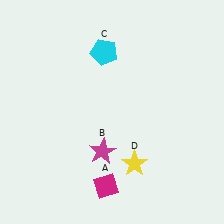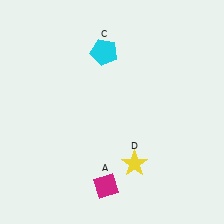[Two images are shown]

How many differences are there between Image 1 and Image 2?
There is 1 difference between the two images.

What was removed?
The magenta star (B) was removed in Image 2.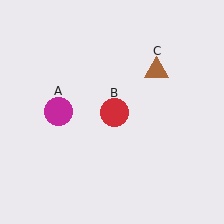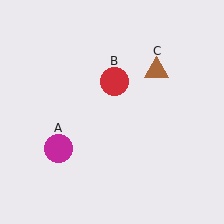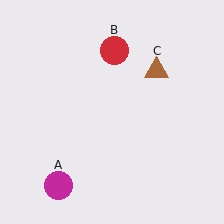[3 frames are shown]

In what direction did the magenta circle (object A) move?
The magenta circle (object A) moved down.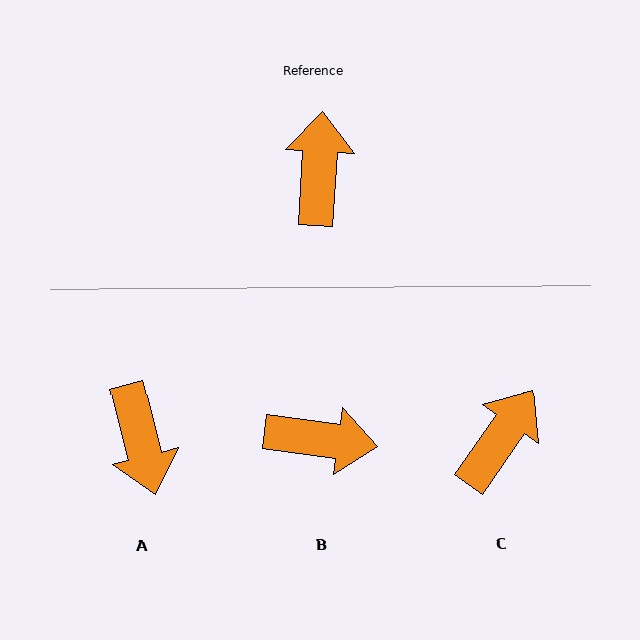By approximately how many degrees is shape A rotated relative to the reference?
Approximately 162 degrees clockwise.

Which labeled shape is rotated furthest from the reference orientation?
A, about 162 degrees away.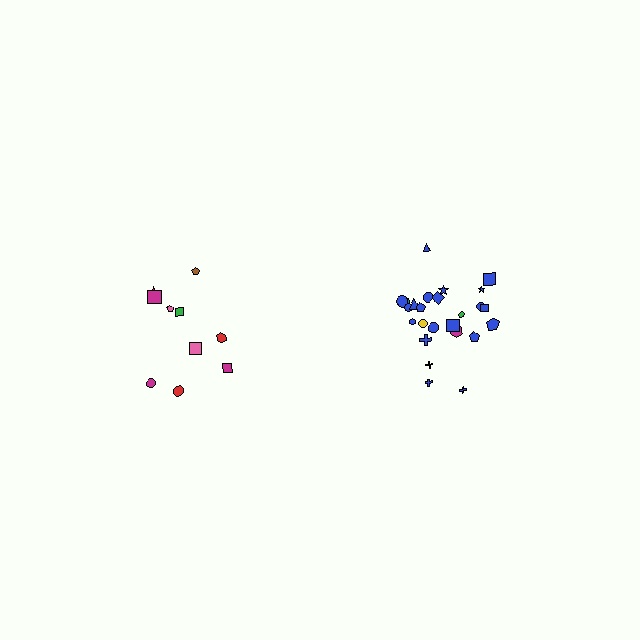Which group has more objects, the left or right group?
The right group.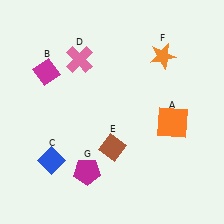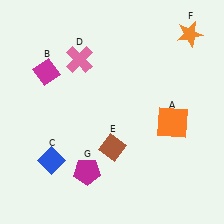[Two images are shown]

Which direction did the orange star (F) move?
The orange star (F) moved right.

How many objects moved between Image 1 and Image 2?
1 object moved between the two images.